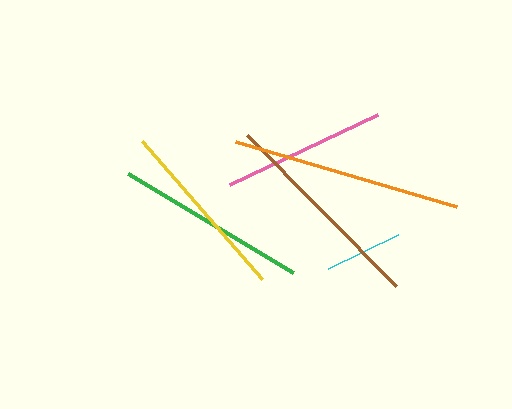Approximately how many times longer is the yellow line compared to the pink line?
The yellow line is approximately 1.1 times the length of the pink line.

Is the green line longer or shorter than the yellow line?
The green line is longer than the yellow line.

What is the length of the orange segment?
The orange segment is approximately 231 pixels long.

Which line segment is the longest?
The orange line is the longest at approximately 231 pixels.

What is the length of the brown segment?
The brown segment is approximately 213 pixels long.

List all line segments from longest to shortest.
From longest to shortest: orange, brown, green, yellow, pink, cyan.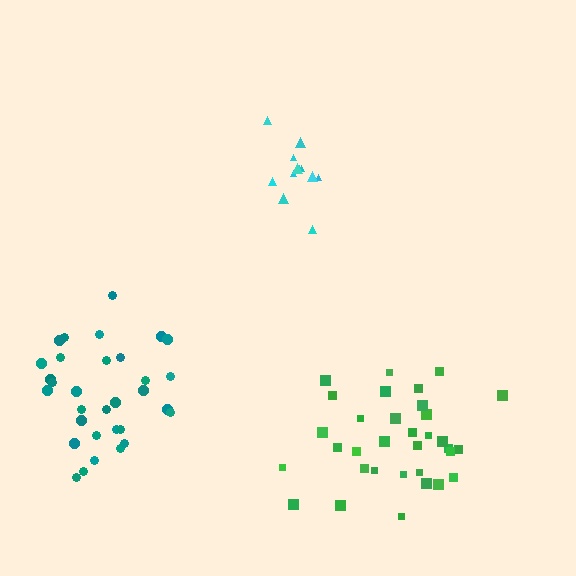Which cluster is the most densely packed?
Cyan.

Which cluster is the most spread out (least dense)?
Green.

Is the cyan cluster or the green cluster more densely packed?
Cyan.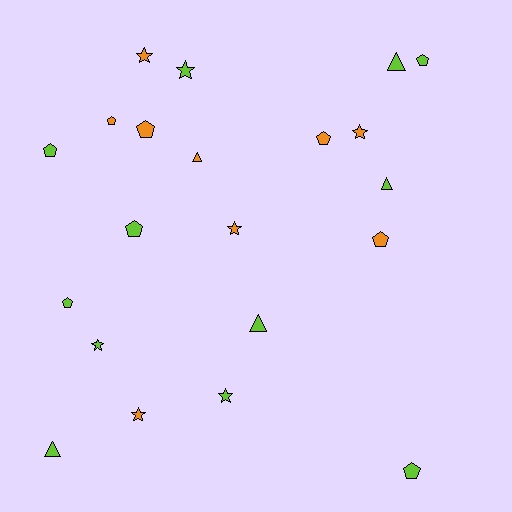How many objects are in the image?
There are 21 objects.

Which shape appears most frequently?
Pentagon, with 9 objects.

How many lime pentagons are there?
There are 5 lime pentagons.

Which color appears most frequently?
Lime, with 12 objects.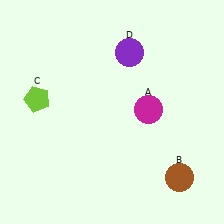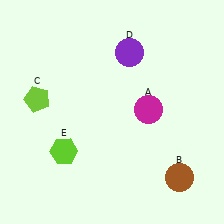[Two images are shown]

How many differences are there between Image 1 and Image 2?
There is 1 difference between the two images.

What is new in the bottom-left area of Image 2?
A lime hexagon (E) was added in the bottom-left area of Image 2.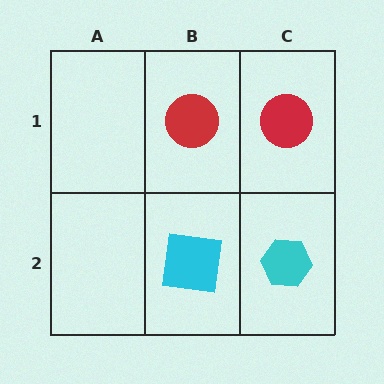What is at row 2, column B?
A cyan square.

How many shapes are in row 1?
2 shapes.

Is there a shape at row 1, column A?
No, that cell is empty.